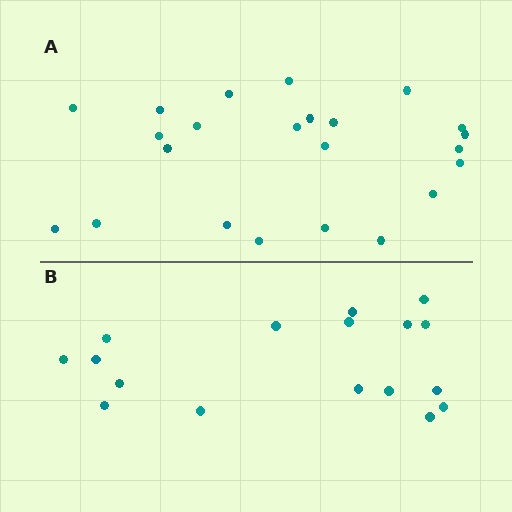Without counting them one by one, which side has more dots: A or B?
Region A (the top region) has more dots.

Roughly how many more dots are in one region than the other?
Region A has about 6 more dots than region B.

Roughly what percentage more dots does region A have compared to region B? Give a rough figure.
About 35% more.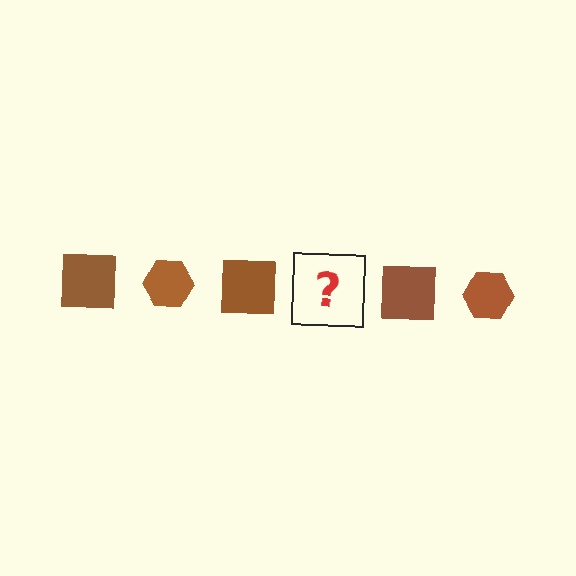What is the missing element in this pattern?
The missing element is a brown hexagon.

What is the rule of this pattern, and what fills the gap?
The rule is that the pattern cycles through square, hexagon shapes in brown. The gap should be filled with a brown hexagon.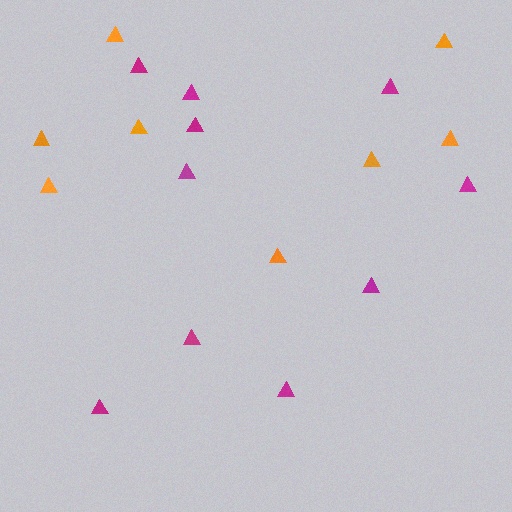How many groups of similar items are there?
There are 2 groups: one group of magenta triangles (10) and one group of orange triangles (8).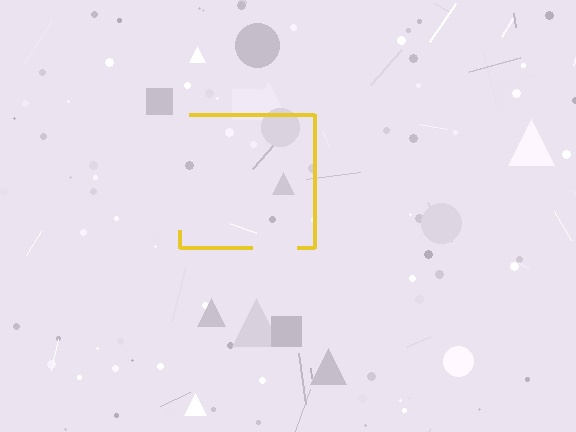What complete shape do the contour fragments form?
The contour fragments form a square.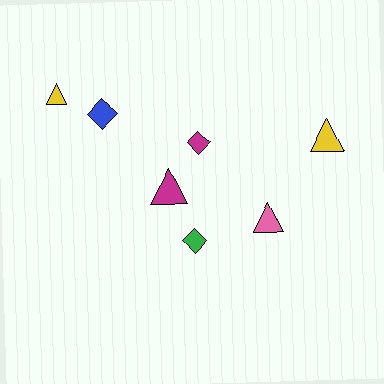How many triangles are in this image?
There are 4 triangles.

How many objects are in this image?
There are 7 objects.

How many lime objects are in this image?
There are no lime objects.